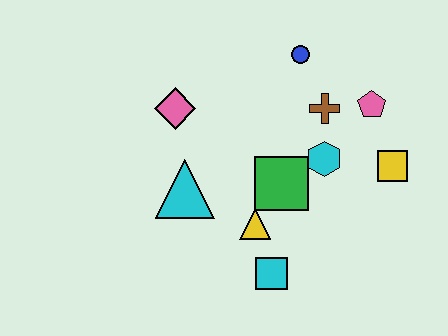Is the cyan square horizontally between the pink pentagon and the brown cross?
No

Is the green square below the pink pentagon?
Yes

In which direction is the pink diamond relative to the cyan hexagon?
The pink diamond is to the left of the cyan hexagon.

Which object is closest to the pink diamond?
The cyan triangle is closest to the pink diamond.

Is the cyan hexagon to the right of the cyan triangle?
Yes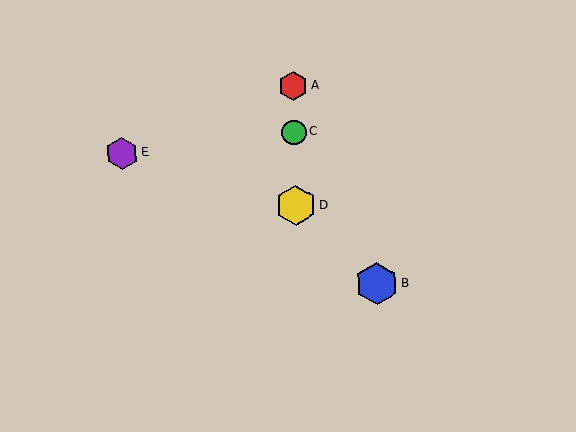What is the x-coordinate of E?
Object E is at x≈122.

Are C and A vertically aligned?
Yes, both are at x≈294.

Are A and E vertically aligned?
No, A is at x≈293 and E is at x≈122.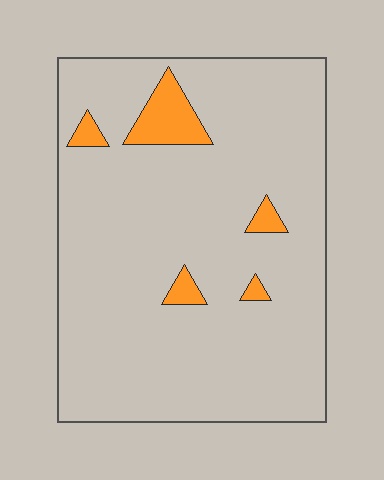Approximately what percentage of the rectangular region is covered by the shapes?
Approximately 5%.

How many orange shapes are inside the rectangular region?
5.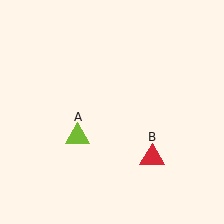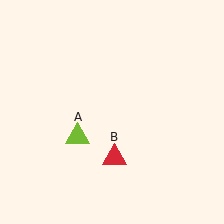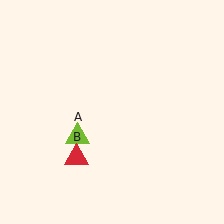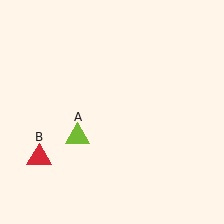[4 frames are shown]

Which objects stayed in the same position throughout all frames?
Lime triangle (object A) remained stationary.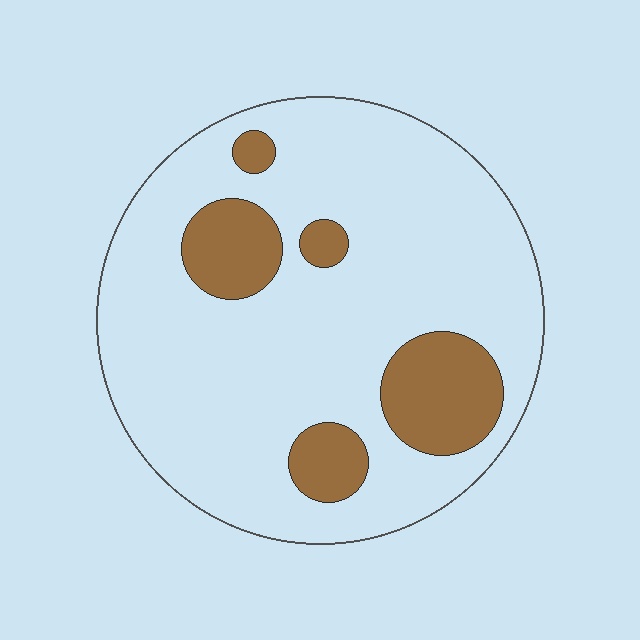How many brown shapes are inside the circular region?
5.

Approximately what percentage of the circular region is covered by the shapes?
Approximately 20%.